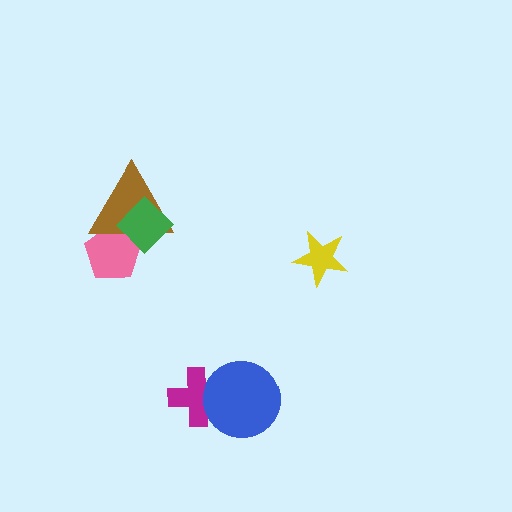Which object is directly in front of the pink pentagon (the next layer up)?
The brown triangle is directly in front of the pink pentagon.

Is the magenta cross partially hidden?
Yes, it is partially covered by another shape.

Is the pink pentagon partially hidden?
Yes, it is partially covered by another shape.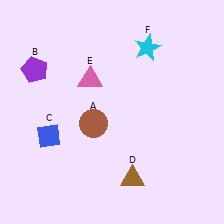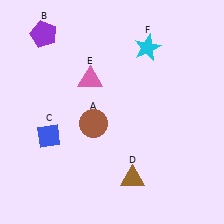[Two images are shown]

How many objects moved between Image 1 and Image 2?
1 object moved between the two images.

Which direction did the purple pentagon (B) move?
The purple pentagon (B) moved up.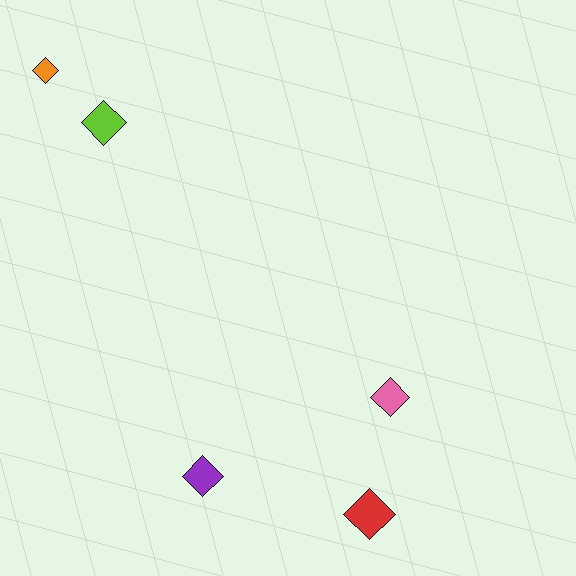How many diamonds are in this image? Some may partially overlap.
There are 5 diamonds.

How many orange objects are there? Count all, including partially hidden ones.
There is 1 orange object.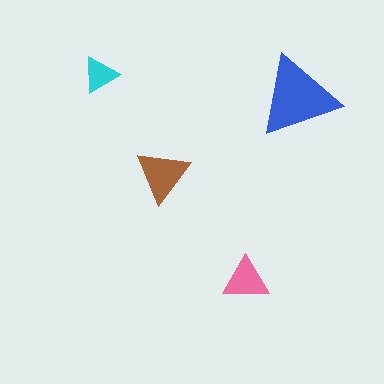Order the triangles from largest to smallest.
the blue one, the brown one, the pink one, the cyan one.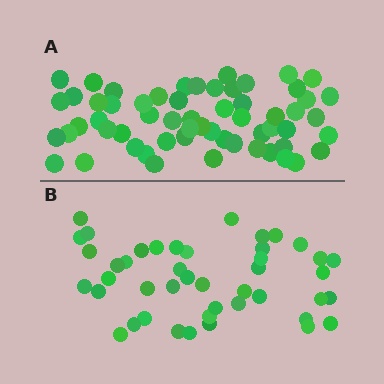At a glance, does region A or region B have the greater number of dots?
Region A (the top region) has more dots.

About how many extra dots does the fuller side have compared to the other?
Region A has approximately 15 more dots than region B.